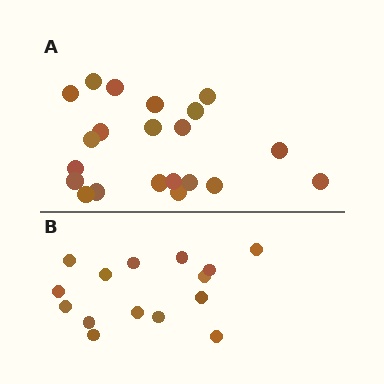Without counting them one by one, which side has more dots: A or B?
Region A (the top region) has more dots.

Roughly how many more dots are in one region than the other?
Region A has about 6 more dots than region B.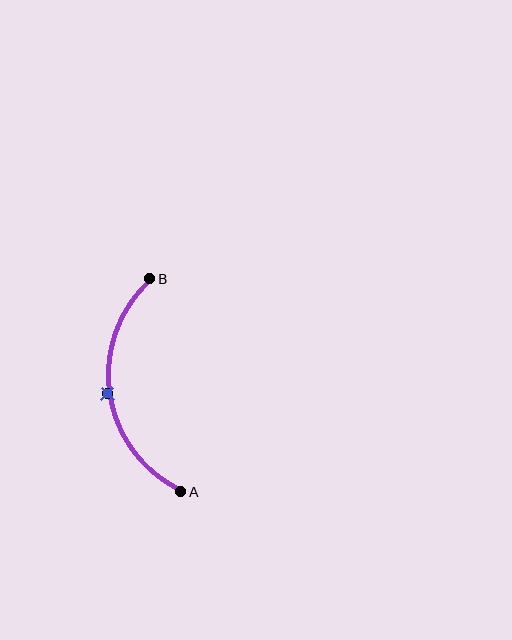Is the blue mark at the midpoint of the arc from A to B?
Yes. The blue mark lies on the arc at equal arc-length from both A and B — it is the arc midpoint.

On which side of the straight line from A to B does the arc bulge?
The arc bulges to the left of the straight line connecting A and B.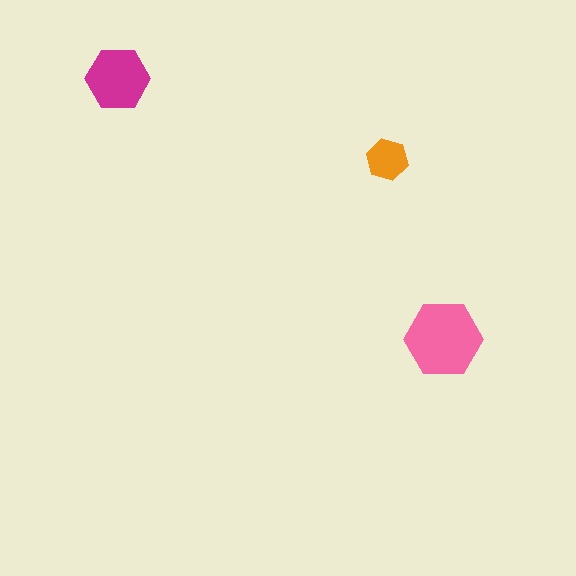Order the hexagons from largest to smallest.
the pink one, the magenta one, the orange one.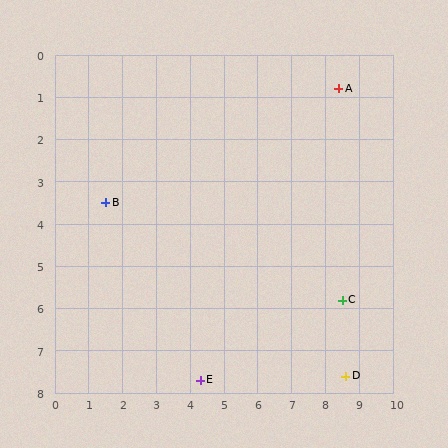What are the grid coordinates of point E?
Point E is at approximately (4.3, 7.7).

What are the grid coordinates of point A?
Point A is at approximately (8.4, 0.8).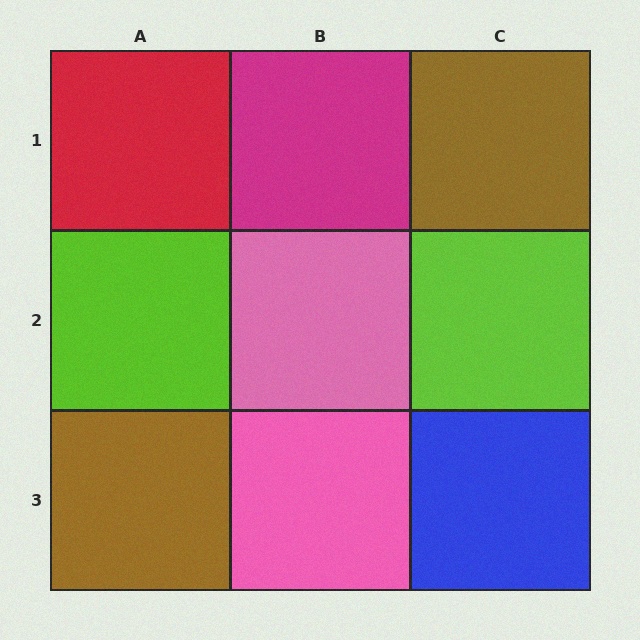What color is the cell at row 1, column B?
Magenta.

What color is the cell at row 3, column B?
Pink.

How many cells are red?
1 cell is red.